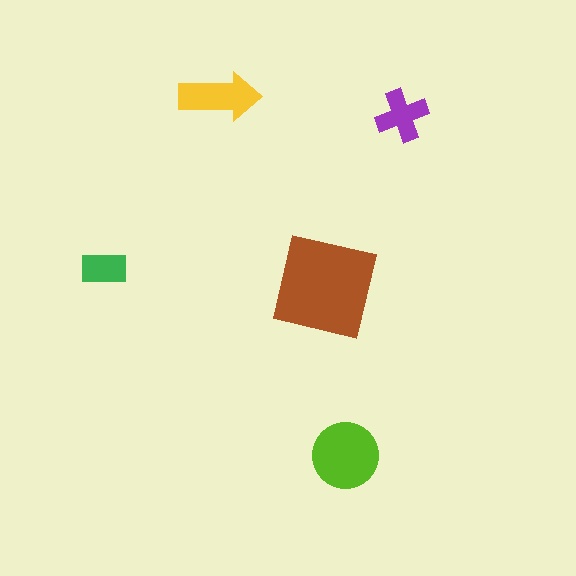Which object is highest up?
The yellow arrow is topmost.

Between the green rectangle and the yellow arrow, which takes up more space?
The yellow arrow.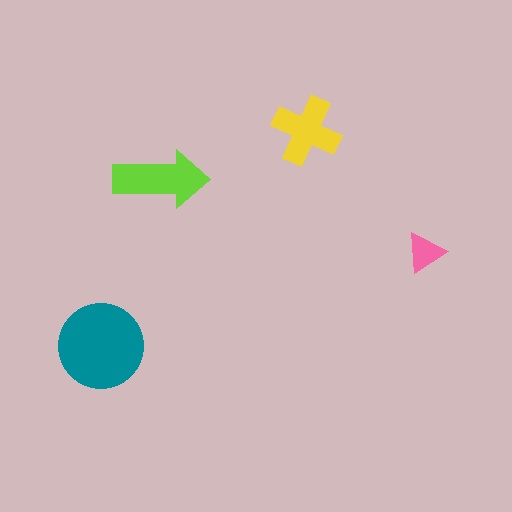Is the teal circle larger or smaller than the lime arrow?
Larger.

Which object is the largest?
The teal circle.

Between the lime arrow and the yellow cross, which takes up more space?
The lime arrow.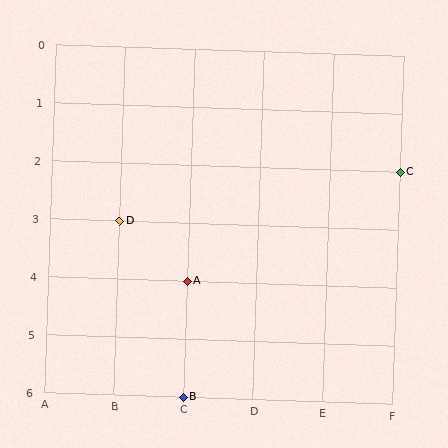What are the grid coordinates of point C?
Point C is at grid coordinates (F, 2).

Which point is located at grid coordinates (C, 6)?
Point B is at (C, 6).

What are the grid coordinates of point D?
Point D is at grid coordinates (B, 3).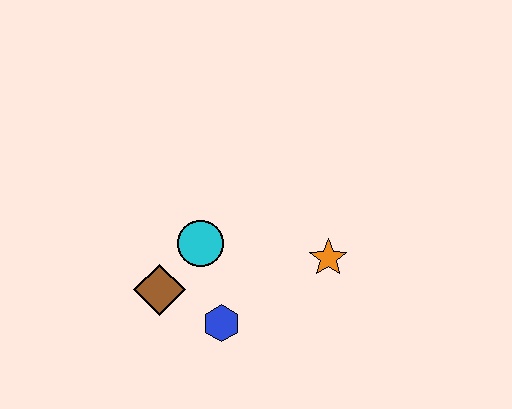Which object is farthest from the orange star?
The brown diamond is farthest from the orange star.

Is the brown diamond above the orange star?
No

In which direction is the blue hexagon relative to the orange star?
The blue hexagon is to the left of the orange star.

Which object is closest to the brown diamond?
The cyan circle is closest to the brown diamond.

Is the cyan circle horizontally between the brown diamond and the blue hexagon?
Yes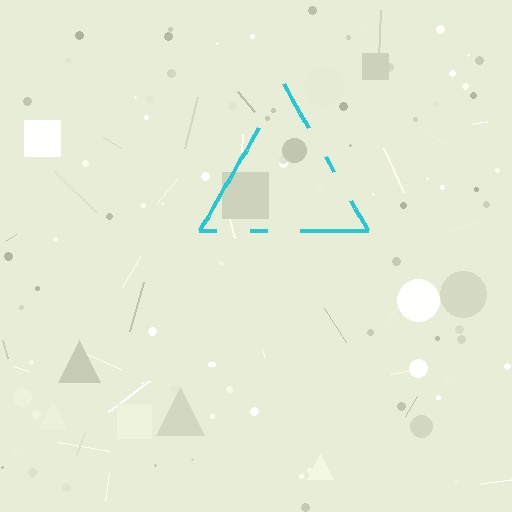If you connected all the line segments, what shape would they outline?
They would outline a triangle.